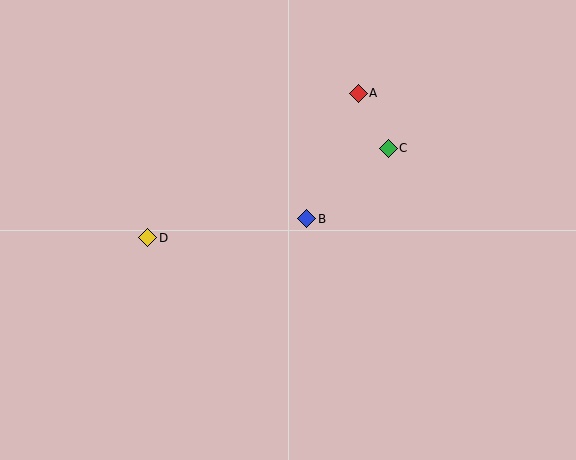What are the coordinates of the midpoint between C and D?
The midpoint between C and D is at (268, 193).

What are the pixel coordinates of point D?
Point D is at (148, 238).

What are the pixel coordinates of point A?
Point A is at (358, 94).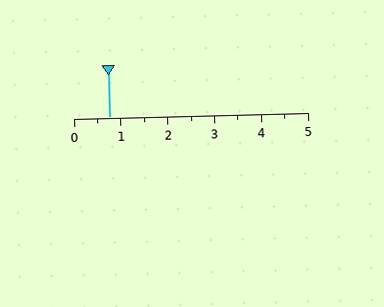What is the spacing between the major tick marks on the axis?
The major ticks are spaced 1 apart.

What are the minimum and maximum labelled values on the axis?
The axis runs from 0 to 5.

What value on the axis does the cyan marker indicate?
The marker indicates approximately 0.8.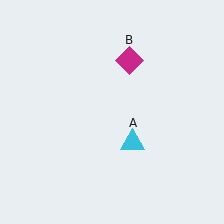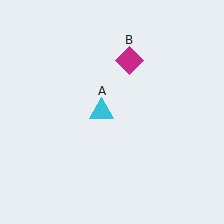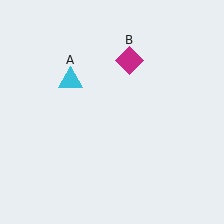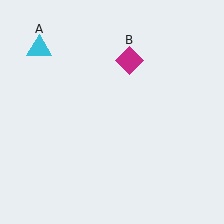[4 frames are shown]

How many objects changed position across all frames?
1 object changed position: cyan triangle (object A).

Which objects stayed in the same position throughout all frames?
Magenta diamond (object B) remained stationary.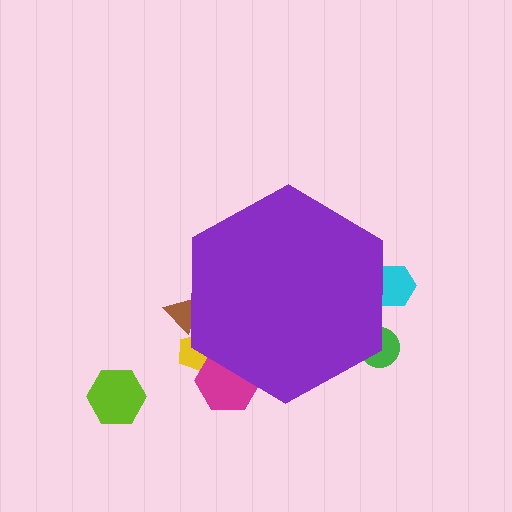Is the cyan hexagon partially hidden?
Yes, the cyan hexagon is partially hidden behind the purple hexagon.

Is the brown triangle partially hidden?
Yes, the brown triangle is partially hidden behind the purple hexagon.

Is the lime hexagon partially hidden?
No, the lime hexagon is fully visible.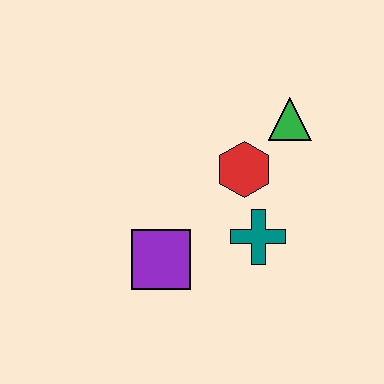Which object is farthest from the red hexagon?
The purple square is farthest from the red hexagon.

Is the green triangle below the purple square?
No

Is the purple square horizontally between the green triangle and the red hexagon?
No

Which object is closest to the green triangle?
The red hexagon is closest to the green triangle.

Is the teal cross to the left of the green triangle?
Yes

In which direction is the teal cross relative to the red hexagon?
The teal cross is below the red hexagon.